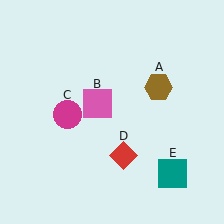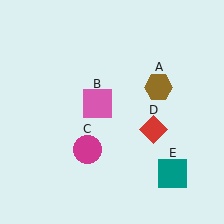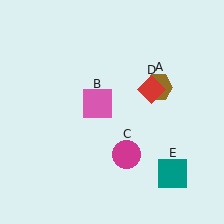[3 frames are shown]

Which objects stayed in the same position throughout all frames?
Brown hexagon (object A) and pink square (object B) and teal square (object E) remained stationary.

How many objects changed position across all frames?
2 objects changed position: magenta circle (object C), red diamond (object D).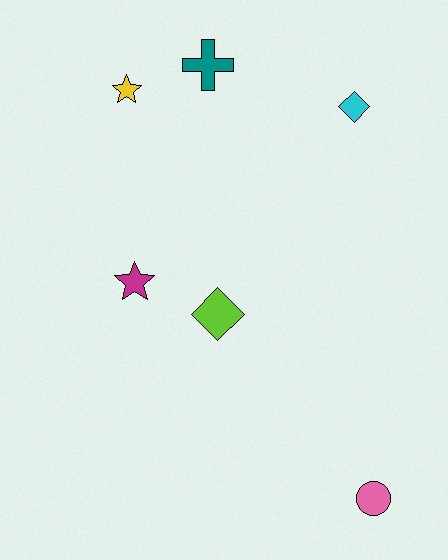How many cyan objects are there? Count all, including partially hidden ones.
There is 1 cyan object.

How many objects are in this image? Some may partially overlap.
There are 6 objects.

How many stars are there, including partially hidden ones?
There are 2 stars.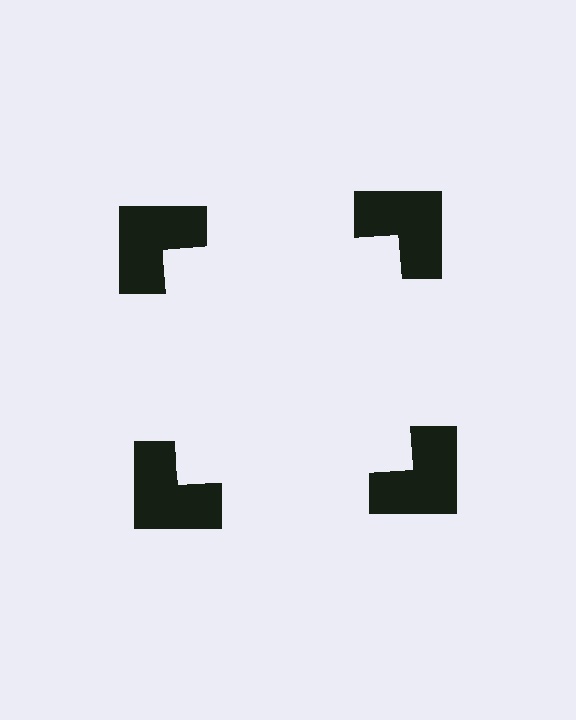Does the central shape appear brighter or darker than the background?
It typically appears slightly brighter than the background, even though no actual brightness change is drawn.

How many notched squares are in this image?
There are 4 — one at each vertex of the illusory square.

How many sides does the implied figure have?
4 sides.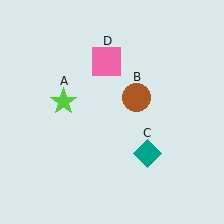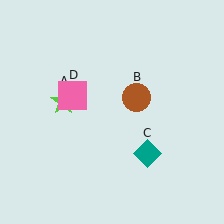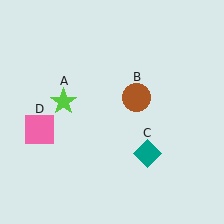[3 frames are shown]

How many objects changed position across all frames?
1 object changed position: pink square (object D).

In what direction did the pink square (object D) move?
The pink square (object D) moved down and to the left.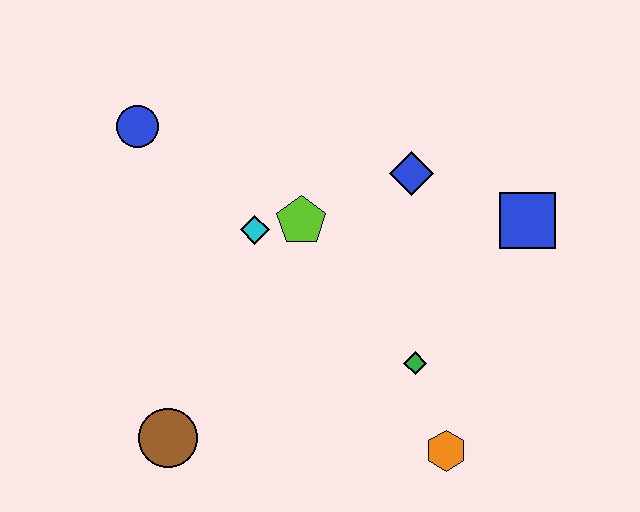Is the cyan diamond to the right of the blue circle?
Yes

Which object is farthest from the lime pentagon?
The orange hexagon is farthest from the lime pentagon.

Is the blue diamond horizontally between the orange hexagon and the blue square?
No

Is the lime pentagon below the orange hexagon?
No